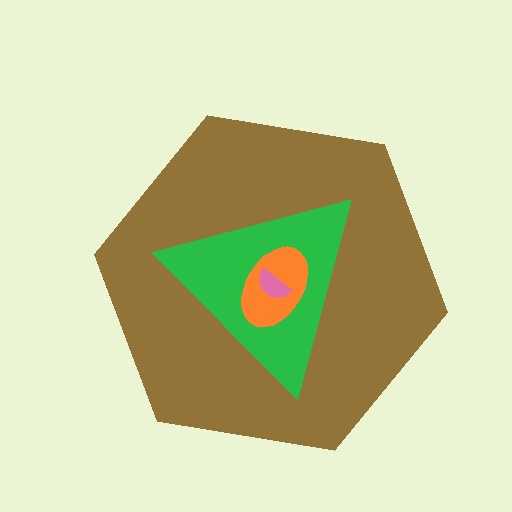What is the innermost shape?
The pink semicircle.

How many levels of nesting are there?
4.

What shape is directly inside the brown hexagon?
The green triangle.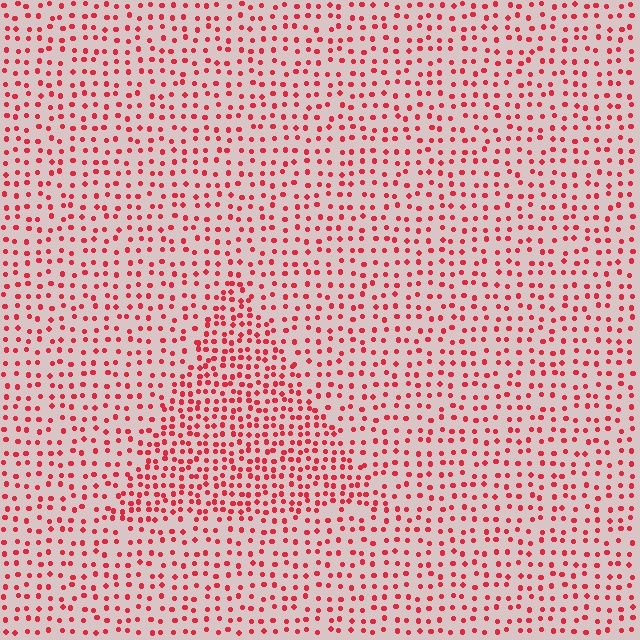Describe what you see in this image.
The image contains small red elements arranged at two different densities. A triangle-shaped region is visible where the elements are more densely packed than the surrounding area.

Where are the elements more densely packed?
The elements are more densely packed inside the triangle boundary.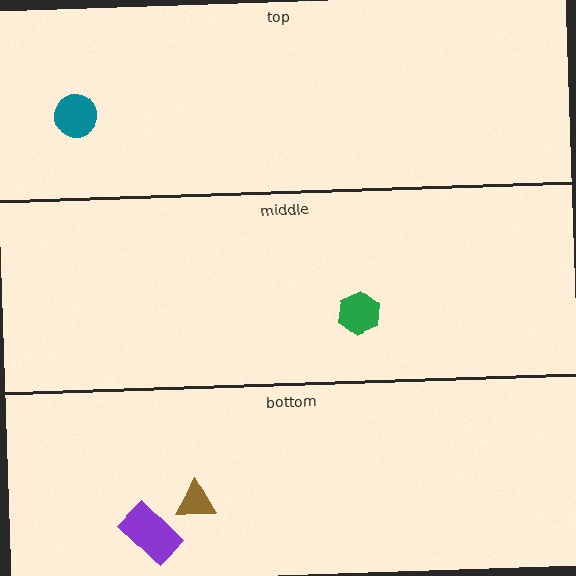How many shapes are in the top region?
1.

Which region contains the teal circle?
The top region.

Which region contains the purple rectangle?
The bottom region.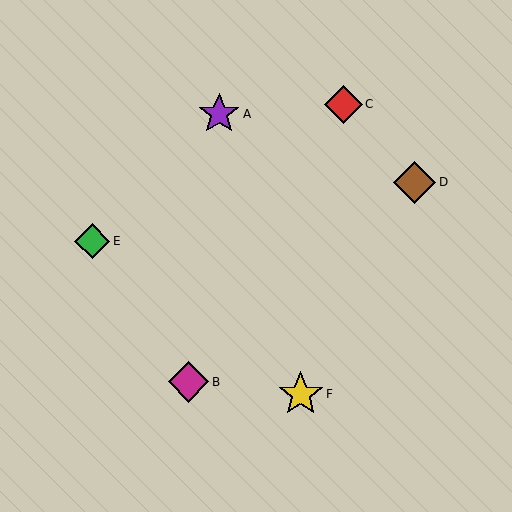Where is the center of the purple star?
The center of the purple star is at (219, 114).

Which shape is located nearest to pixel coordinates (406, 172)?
The brown diamond (labeled D) at (415, 182) is nearest to that location.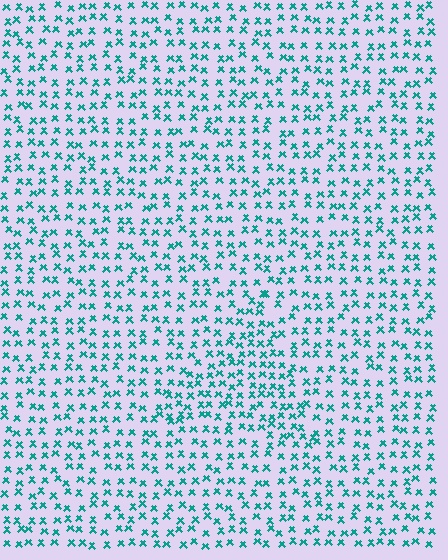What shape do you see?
I see a triangle.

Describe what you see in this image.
The image contains small teal elements arranged at two different densities. A triangle-shaped region is visible where the elements are more densely packed than the surrounding area.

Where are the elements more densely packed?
The elements are more densely packed inside the triangle boundary.